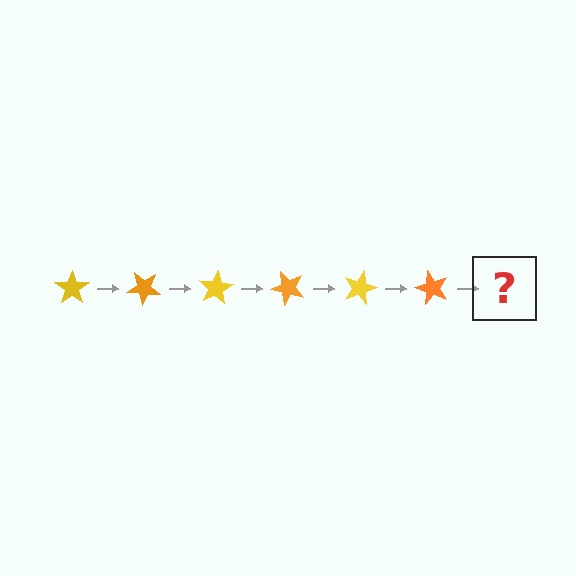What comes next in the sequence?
The next element should be a yellow star, rotated 240 degrees from the start.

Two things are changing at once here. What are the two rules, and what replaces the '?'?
The two rules are that it rotates 40 degrees each step and the color cycles through yellow and orange. The '?' should be a yellow star, rotated 240 degrees from the start.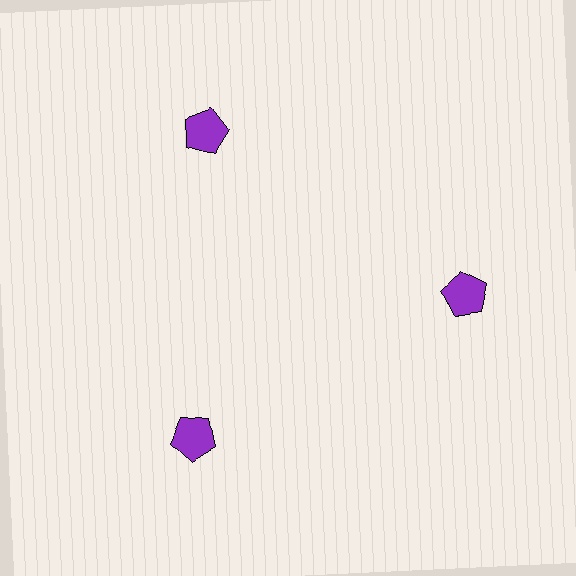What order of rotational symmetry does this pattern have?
This pattern has 3-fold rotational symmetry.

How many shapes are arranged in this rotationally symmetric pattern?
There are 3 shapes, arranged in 3 groups of 1.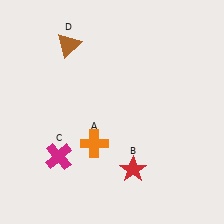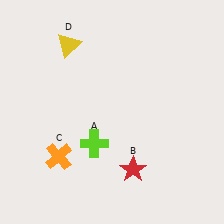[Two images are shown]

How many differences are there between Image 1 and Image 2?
There are 3 differences between the two images.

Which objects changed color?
A changed from orange to lime. C changed from magenta to orange. D changed from brown to yellow.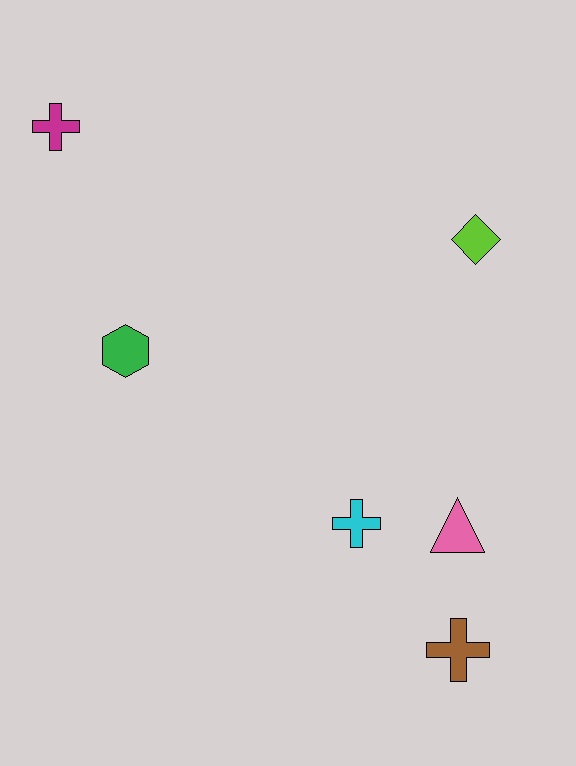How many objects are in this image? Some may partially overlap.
There are 6 objects.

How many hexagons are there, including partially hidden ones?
There is 1 hexagon.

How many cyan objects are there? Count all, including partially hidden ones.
There is 1 cyan object.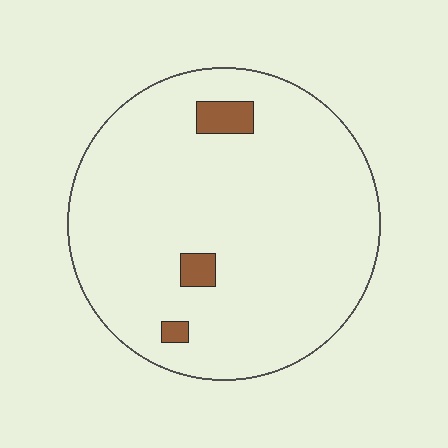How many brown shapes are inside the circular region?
3.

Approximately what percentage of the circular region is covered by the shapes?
Approximately 5%.